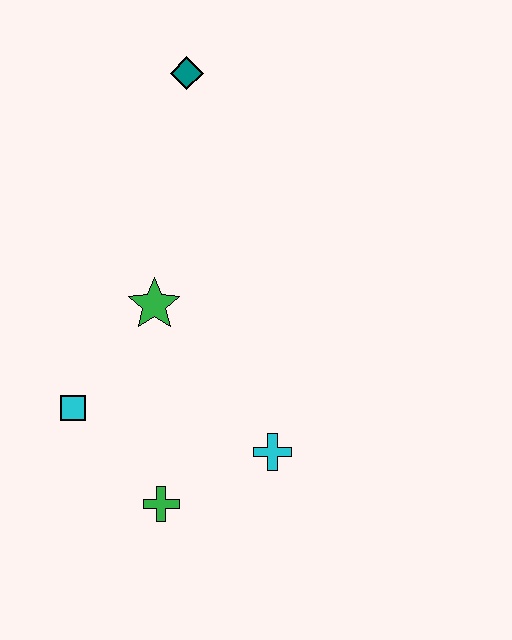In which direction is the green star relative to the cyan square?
The green star is above the cyan square.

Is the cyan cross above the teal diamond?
No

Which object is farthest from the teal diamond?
The green cross is farthest from the teal diamond.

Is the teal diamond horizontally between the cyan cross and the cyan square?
Yes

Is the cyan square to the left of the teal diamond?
Yes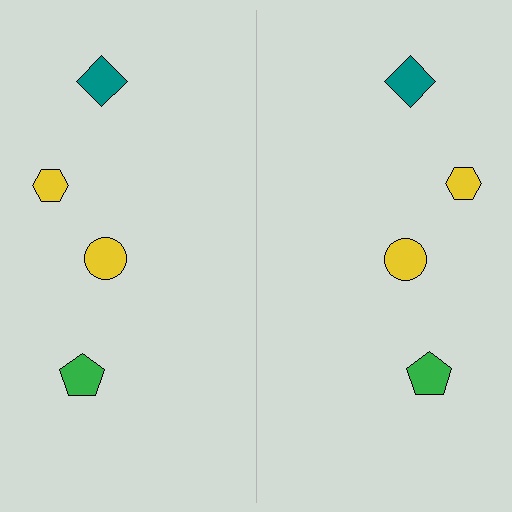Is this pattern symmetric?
Yes, this pattern has bilateral (reflection) symmetry.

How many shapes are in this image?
There are 8 shapes in this image.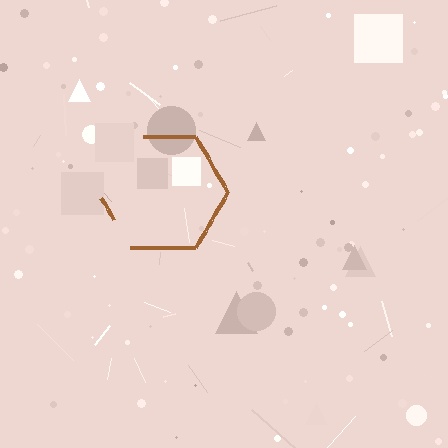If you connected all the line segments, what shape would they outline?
They would outline a hexagon.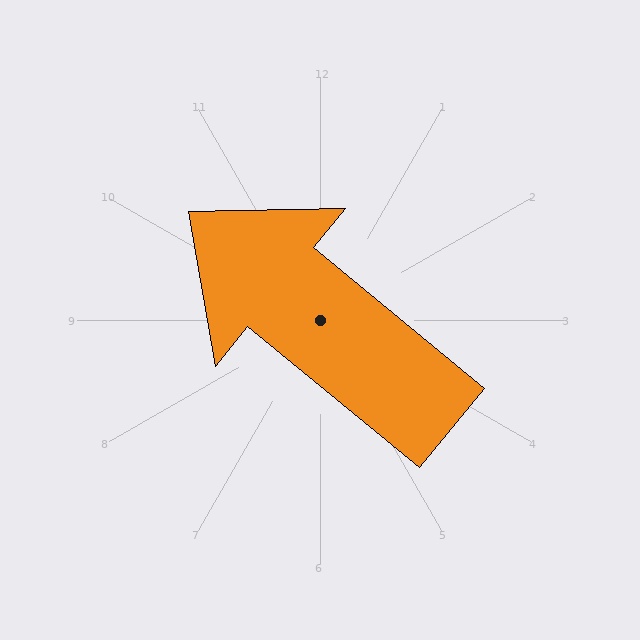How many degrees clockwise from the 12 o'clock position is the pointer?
Approximately 309 degrees.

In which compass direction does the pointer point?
Northwest.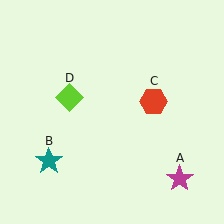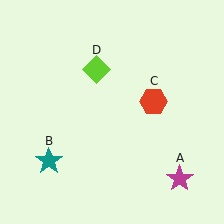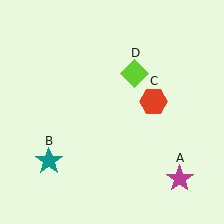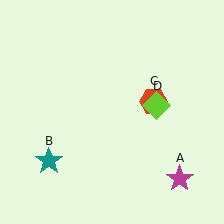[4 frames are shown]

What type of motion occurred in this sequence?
The lime diamond (object D) rotated clockwise around the center of the scene.